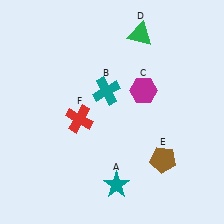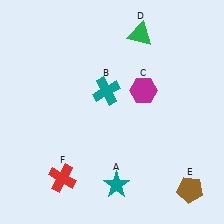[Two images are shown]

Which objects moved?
The objects that moved are: the brown pentagon (E), the red cross (F).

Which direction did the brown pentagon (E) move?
The brown pentagon (E) moved down.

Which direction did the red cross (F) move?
The red cross (F) moved down.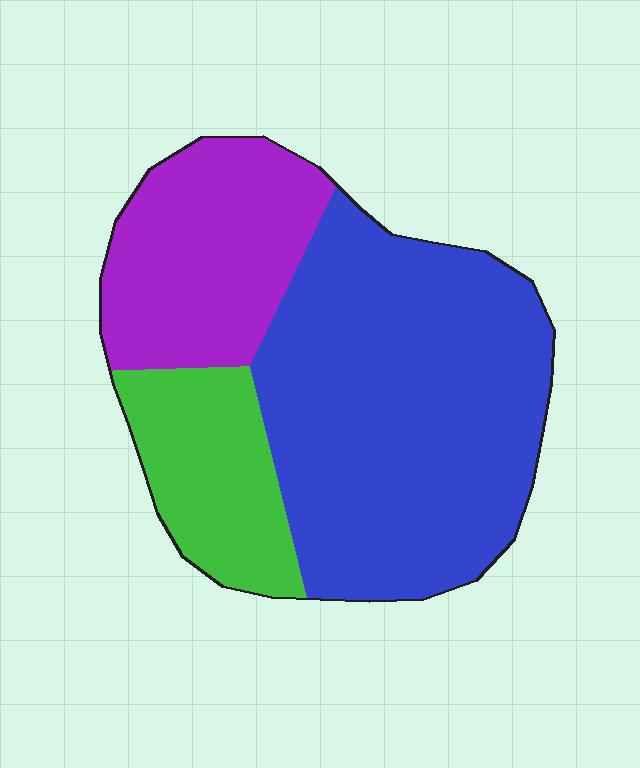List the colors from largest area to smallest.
From largest to smallest: blue, purple, green.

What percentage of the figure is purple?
Purple takes up about one quarter (1/4) of the figure.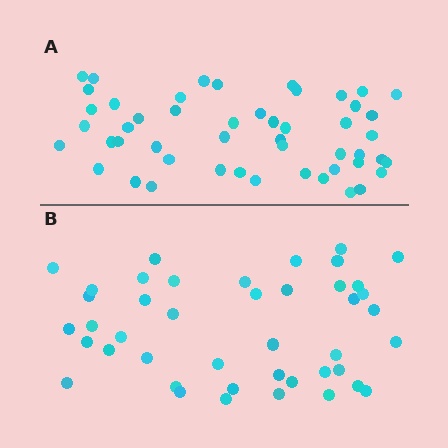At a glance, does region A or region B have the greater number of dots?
Region A (the top region) has more dots.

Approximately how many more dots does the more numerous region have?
Region A has roughly 8 or so more dots than region B.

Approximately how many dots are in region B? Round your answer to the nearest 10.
About 40 dots. (The exact count is 43, which rounds to 40.)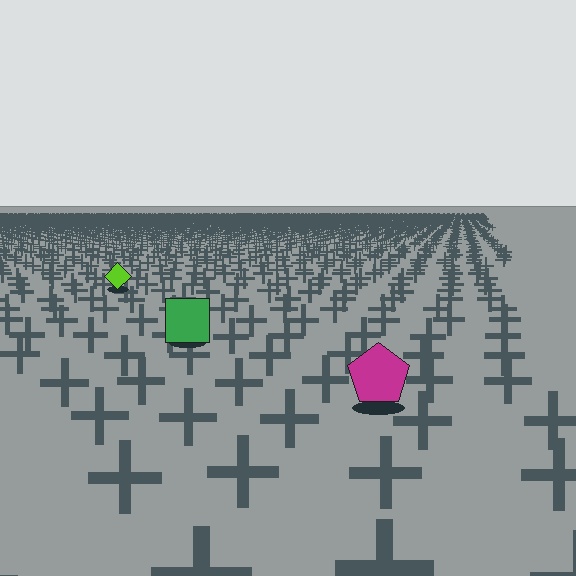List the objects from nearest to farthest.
From nearest to farthest: the magenta pentagon, the green square, the lime diamond.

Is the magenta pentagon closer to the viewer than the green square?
Yes. The magenta pentagon is closer — you can tell from the texture gradient: the ground texture is coarser near it.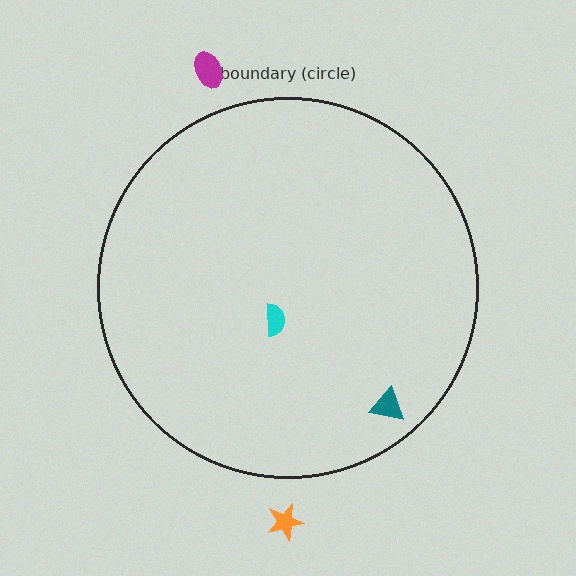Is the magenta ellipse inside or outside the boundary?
Outside.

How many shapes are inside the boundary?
2 inside, 2 outside.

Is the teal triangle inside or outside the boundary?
Inside.